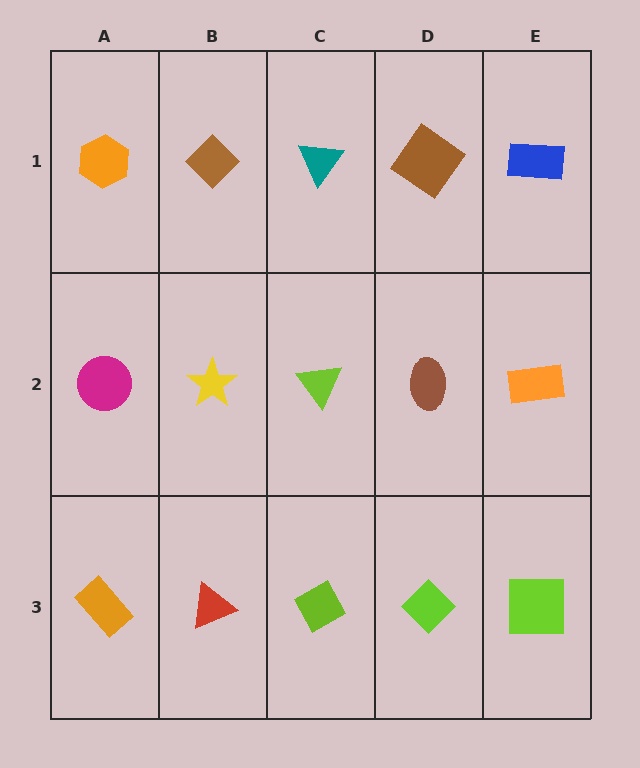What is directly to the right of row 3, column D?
A lime square.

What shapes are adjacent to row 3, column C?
A lime triangle (row 2, column C), a red triangle (row 3, column B), a lime diamond (row 3, column D).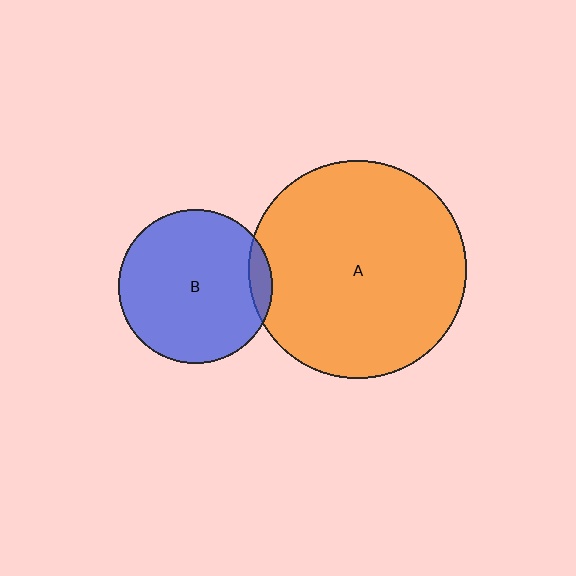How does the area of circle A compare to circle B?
Approximately 2.0 times.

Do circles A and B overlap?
Yes.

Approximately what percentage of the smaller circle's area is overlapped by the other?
Approximately 5%.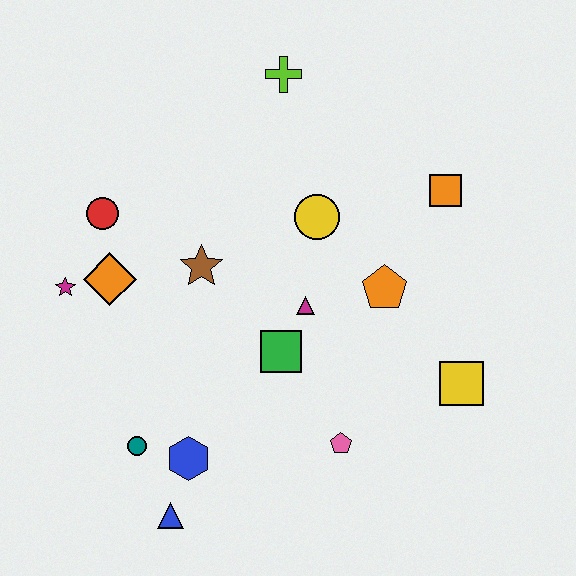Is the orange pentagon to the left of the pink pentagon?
No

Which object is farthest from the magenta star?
The yellow square is farthest from the magenta star.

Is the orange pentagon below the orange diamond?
Yes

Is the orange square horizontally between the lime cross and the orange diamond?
No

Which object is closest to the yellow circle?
The magenta triangle is closest to the yellow circle.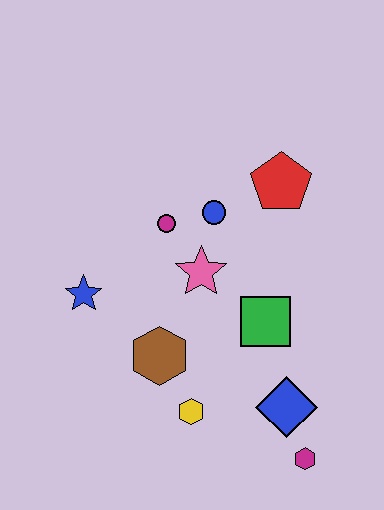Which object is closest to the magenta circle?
The blue circle is closest to the magenta circle.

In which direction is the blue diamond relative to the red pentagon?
The blue diamond is below the red pentagon.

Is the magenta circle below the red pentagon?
Yes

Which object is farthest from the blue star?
The magenta hexagon is farthest from the blue star.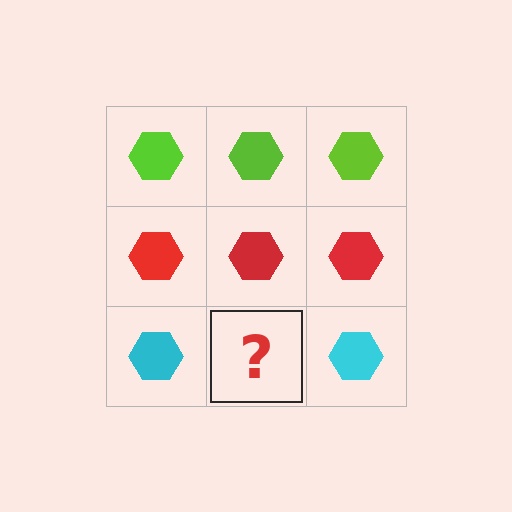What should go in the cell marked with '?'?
The missing cell should contain a cyan hexagon.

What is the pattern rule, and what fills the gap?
The rule is that each row has a consistent color. The gap should be filled with a cyan hexagon.